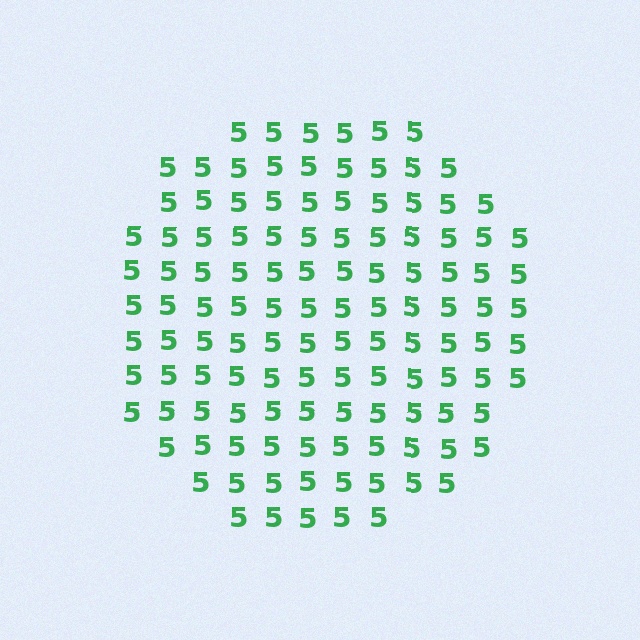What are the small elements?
The small elements are digit 5's.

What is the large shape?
The large shape is a circle.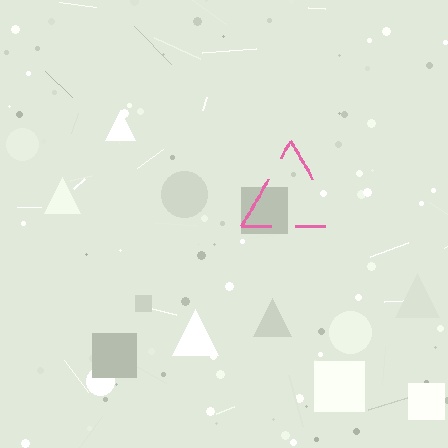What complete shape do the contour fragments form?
The contour fragments form a triangle.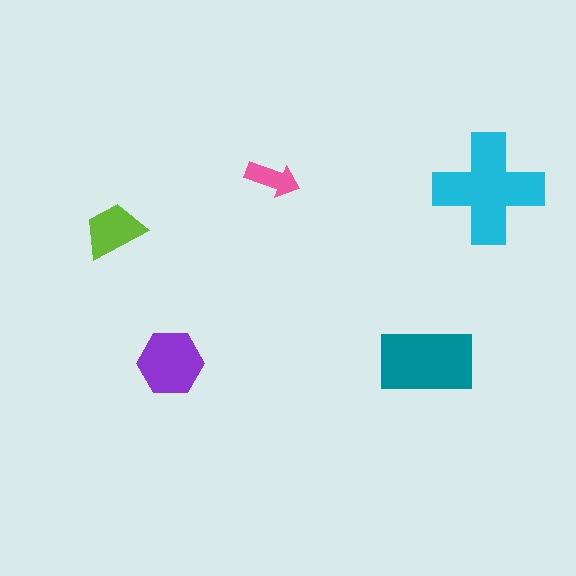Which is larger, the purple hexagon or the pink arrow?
The purple hexagon.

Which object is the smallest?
The pink arrow.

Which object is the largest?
The cyan cross.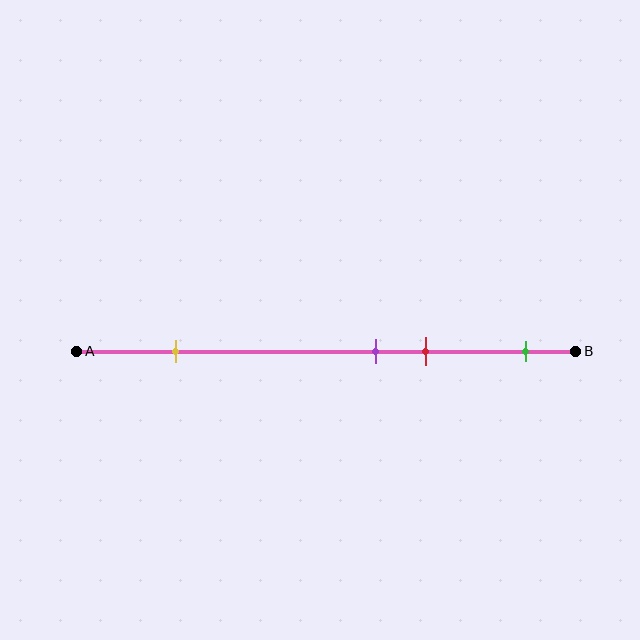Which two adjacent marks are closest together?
The purple and red marks are the closest adjacent pair.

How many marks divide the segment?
There are 4 marks dividing the segment.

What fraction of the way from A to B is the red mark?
The red mark is approximately 70% (0.7) of the way from A to B.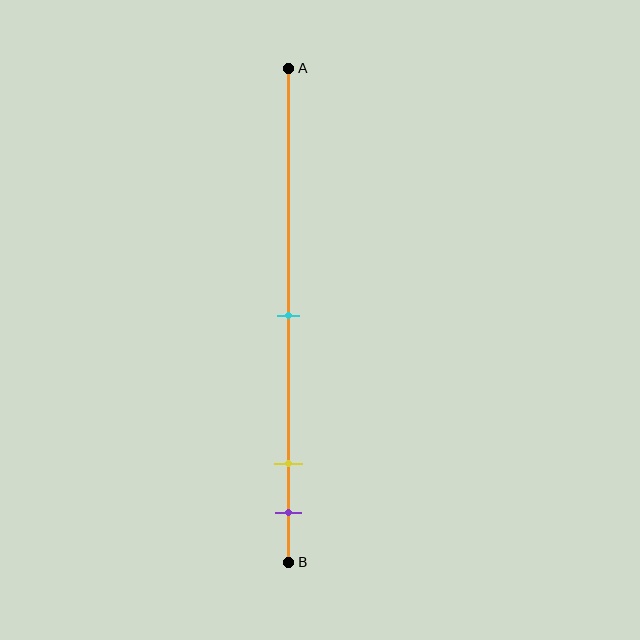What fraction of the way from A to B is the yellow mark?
The yellow mark is approximately 80% (0.8) of the way from A to B.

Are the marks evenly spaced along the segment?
No, the marks are not evenly spaced.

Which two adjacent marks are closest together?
The yellow and purple marks are the closest adjacent pair.